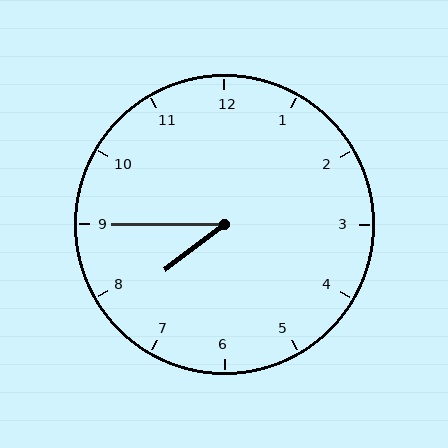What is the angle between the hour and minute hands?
Approximately 38 degrees.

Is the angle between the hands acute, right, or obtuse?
It is acute.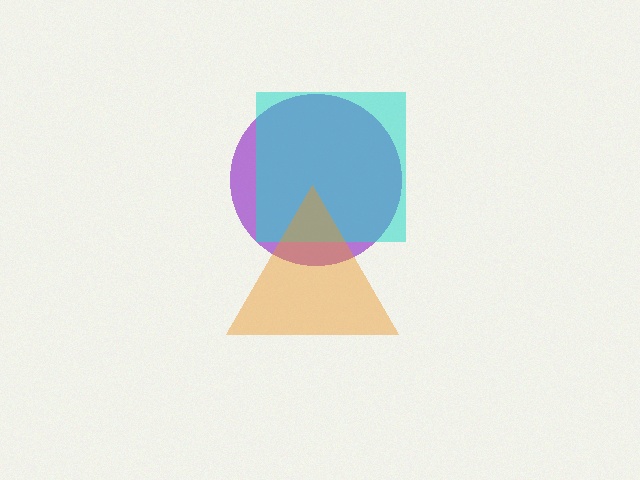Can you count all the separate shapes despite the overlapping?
Yes, there are 3 separate shapes.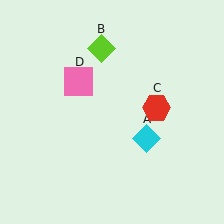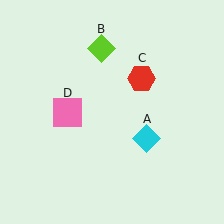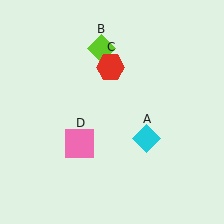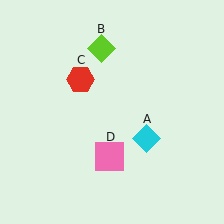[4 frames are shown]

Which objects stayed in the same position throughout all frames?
Cyan diamond (object A) and lime diamond (object B) remained stationary.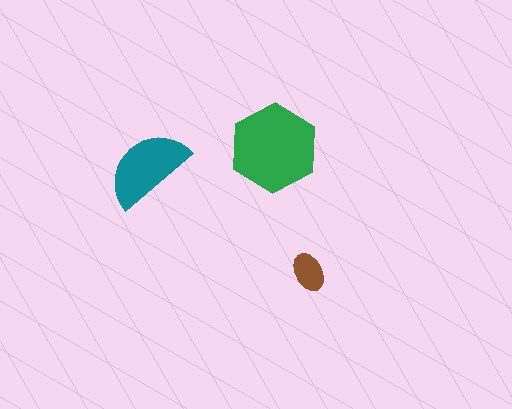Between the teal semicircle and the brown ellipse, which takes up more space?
The teal semicircle.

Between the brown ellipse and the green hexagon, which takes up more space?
The green hexagon.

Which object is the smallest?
The brown ellipse.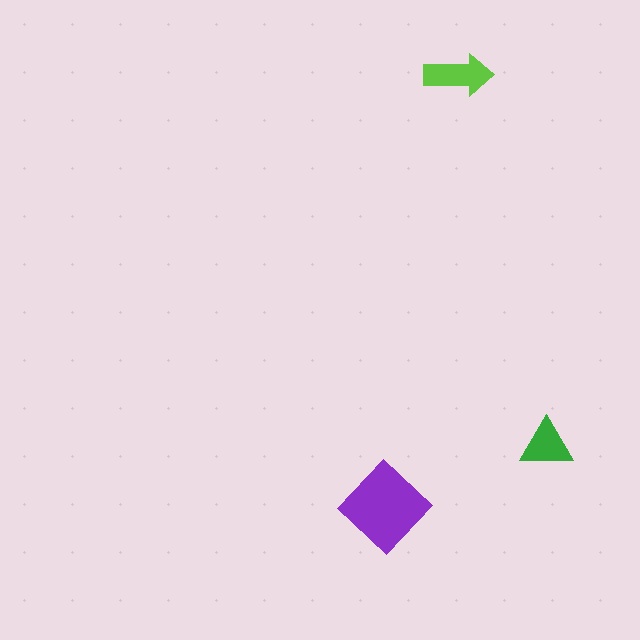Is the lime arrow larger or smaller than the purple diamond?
Smaller.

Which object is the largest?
The purple diamond.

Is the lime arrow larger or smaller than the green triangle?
Larger.